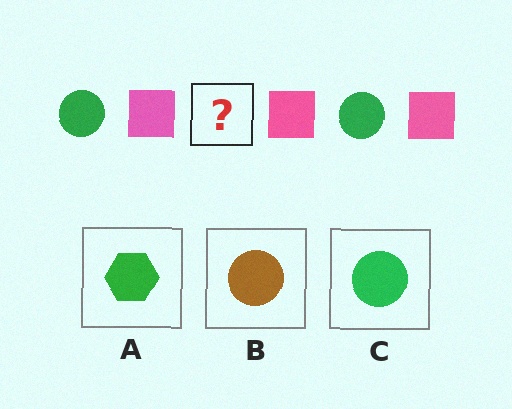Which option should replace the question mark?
Option C.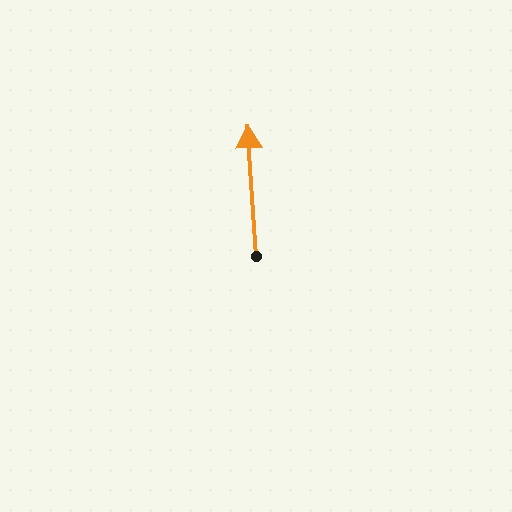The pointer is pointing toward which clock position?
Roughly 12 o'clock.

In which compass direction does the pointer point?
North.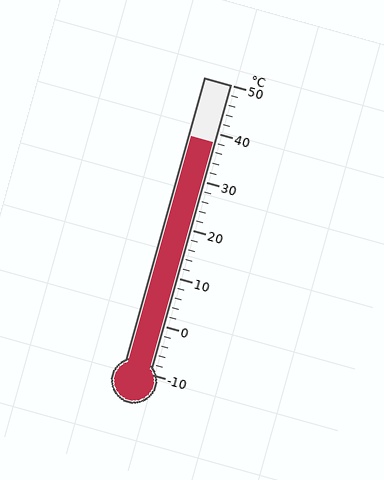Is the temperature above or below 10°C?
The temperature is above 10°C.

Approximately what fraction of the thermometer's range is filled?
The thermometer is filled to approximately 80% of its range.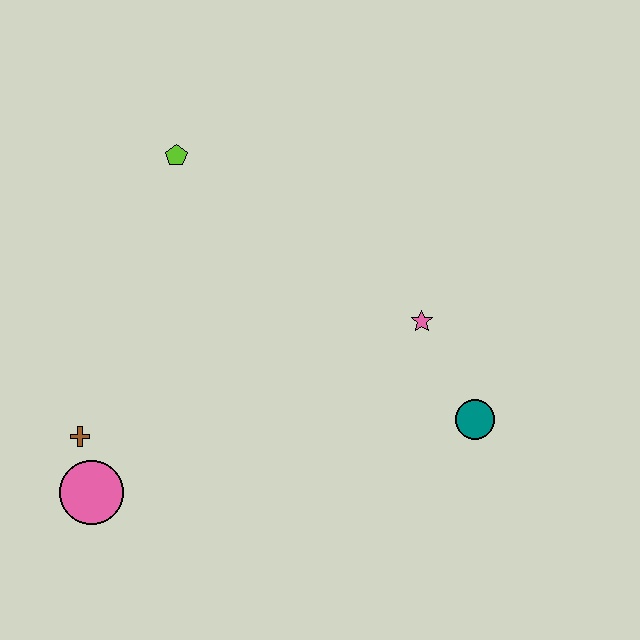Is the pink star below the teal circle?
No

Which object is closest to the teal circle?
The pink star is closest to the teal circle.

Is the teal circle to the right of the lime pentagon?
Yes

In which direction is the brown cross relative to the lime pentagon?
The brown cross is below the lime pentagon.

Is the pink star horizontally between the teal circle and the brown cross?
Yes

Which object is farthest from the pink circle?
The teal circle is farthest from the pink circle.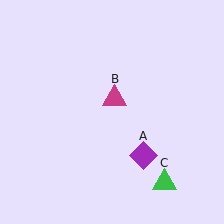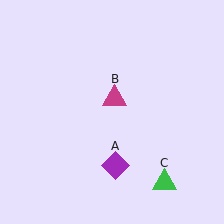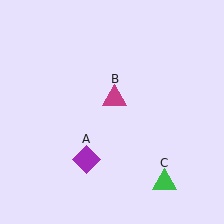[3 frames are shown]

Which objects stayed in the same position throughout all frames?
Magenta triangle (object B) and green triangle (object C) remained stationary.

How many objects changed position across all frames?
1 object changed position: purple diamond (object A).